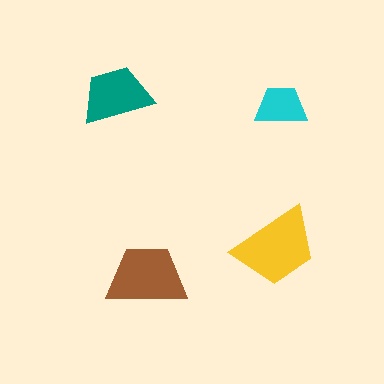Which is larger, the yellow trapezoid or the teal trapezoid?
The yellow one.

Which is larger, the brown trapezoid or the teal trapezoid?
The brown one.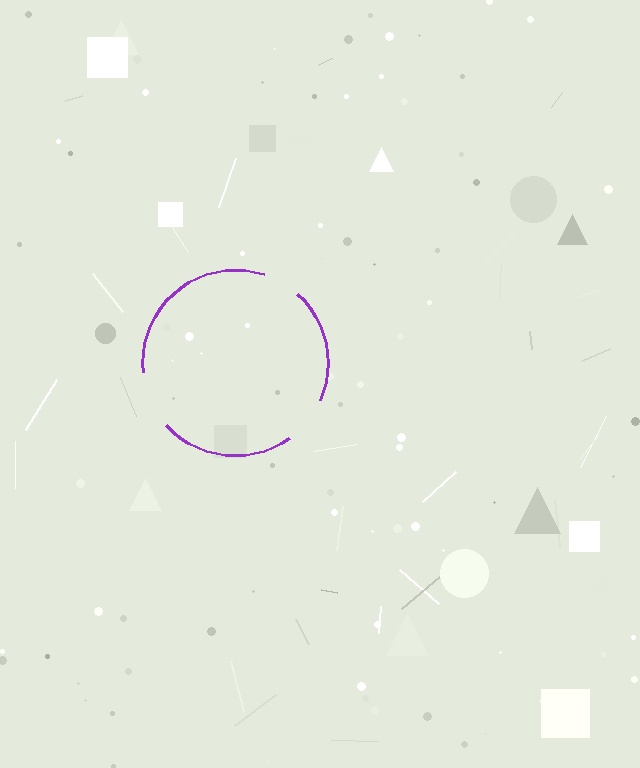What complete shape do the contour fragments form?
The contour fragments form a circle.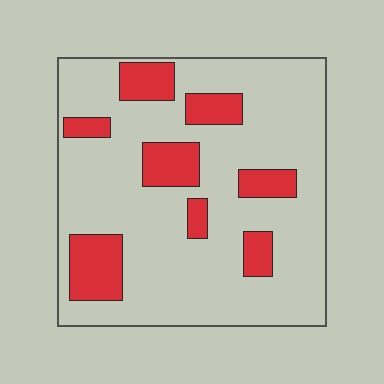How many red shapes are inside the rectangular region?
8.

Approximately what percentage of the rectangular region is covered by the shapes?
Approximately 20%.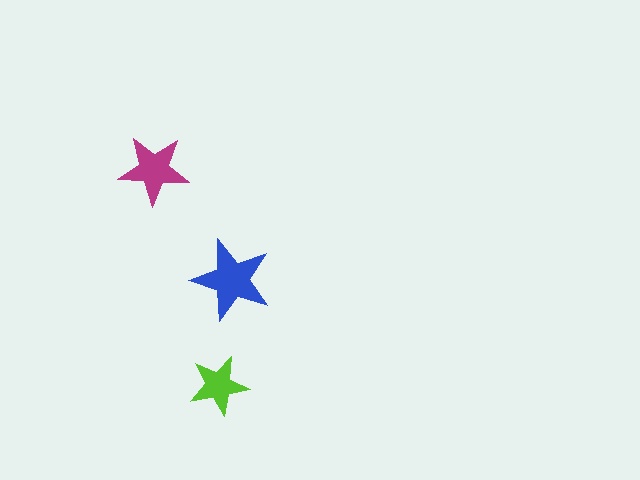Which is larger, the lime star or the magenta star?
The magenta one.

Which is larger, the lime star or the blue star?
The blue one.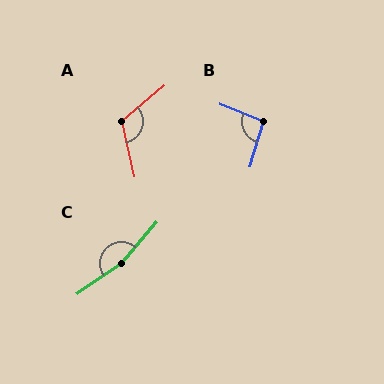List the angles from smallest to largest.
B (96°), A (117°), C (165°).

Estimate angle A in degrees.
Approximately 117 degrees.